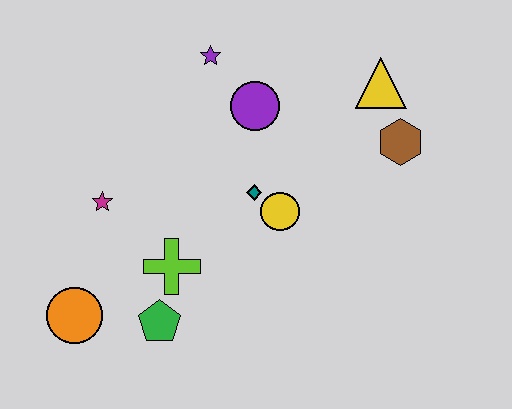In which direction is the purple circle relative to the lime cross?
The purple circle is above the lime cross.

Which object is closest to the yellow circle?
The teal diamond is closest to the yellow circle.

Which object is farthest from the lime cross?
The yellow triangle is farthest from the lime cross.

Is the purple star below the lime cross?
No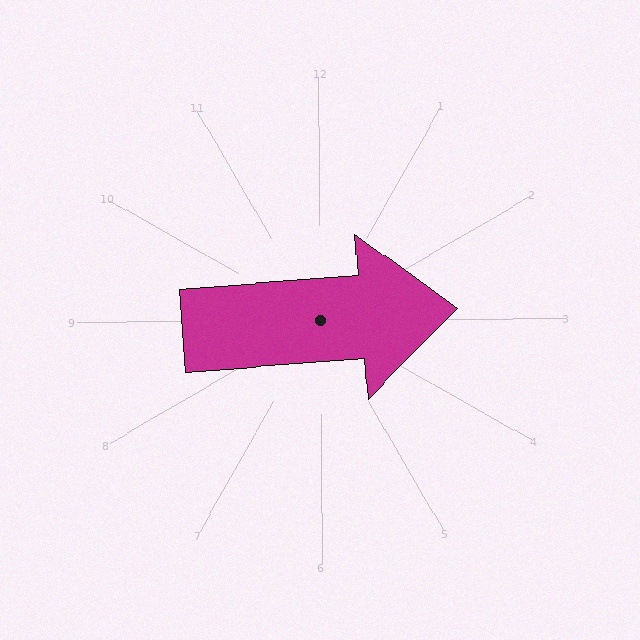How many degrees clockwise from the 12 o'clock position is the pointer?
Approximately 86 degrees.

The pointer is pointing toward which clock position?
Roughly 3 o'clock.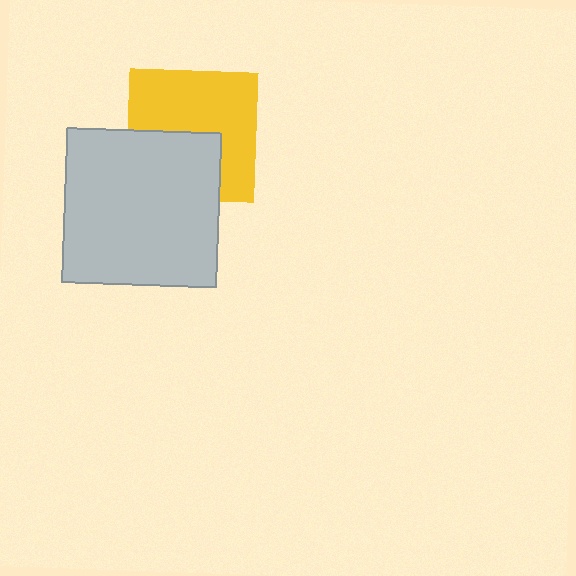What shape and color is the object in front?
The object in front is a light gray square.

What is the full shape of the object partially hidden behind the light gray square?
The partially hidden object is a yellow square.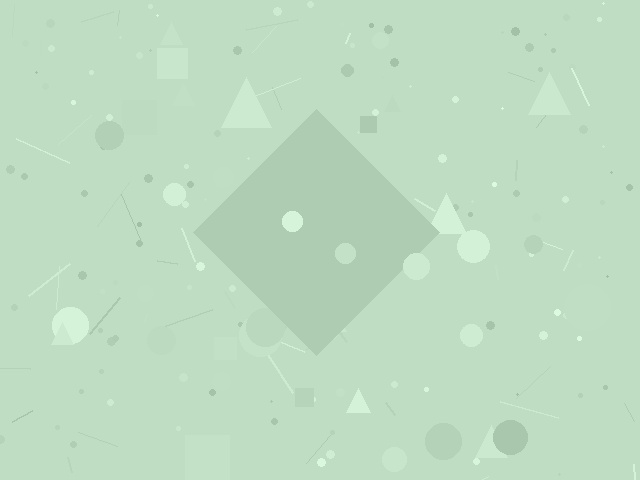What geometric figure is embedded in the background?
A diamond is embedded in the background.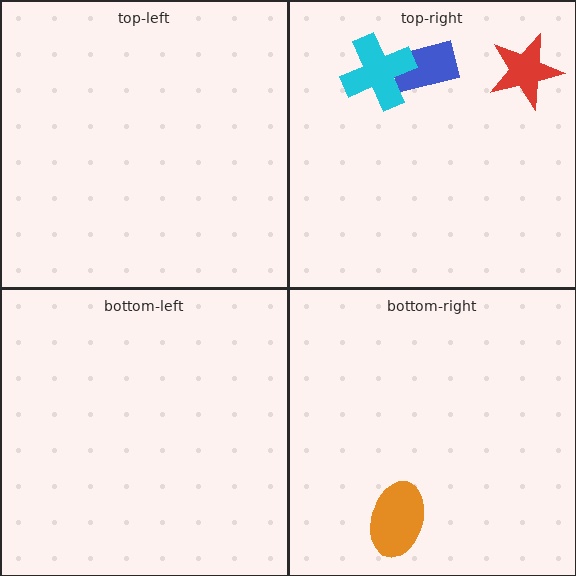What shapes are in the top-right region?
The blue rectangle, the red star, the cyan cross.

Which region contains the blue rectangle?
The top-right region.